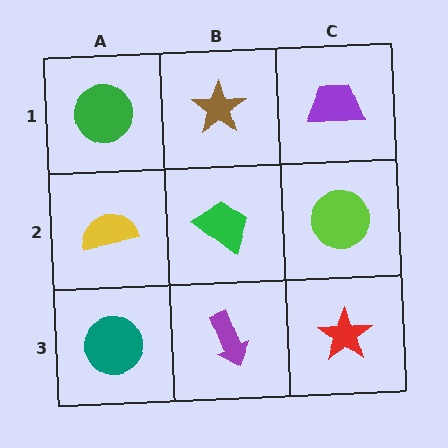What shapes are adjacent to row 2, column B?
A brown star (row 1, column B), a purple arrow (row 3, column B), a yellow semicircle (row 2, column A), a lime circle (row 2, column C).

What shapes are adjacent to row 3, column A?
A yellow semicircle (row 2, column A), a purple arrow (row 3, column B).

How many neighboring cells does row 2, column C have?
3.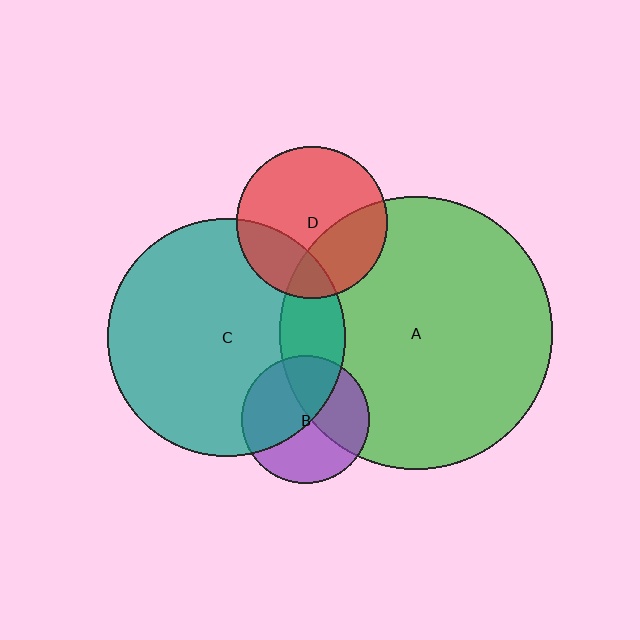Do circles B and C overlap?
Yes.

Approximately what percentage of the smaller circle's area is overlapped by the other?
Approximately 50%.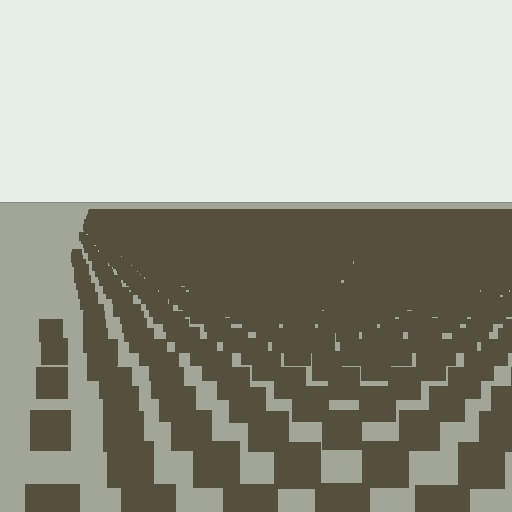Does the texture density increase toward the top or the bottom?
Density increases toward the top.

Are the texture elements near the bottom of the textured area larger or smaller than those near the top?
Larger. Near the bottom, elements are closer to the viewer and appear at a bigger on-screen size.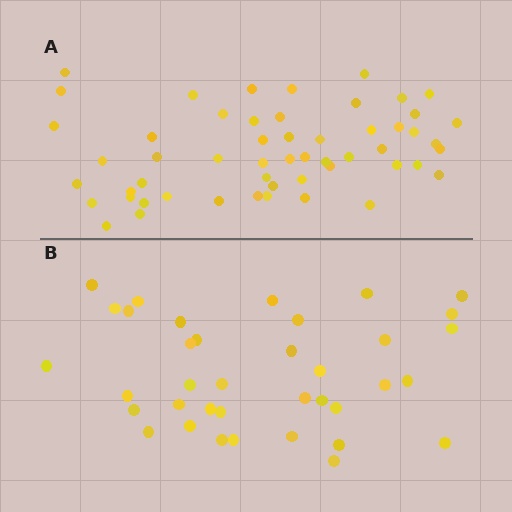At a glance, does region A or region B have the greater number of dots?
Region A (the top region) has more dots.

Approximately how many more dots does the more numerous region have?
Region A has approximately 15 more dots than region B.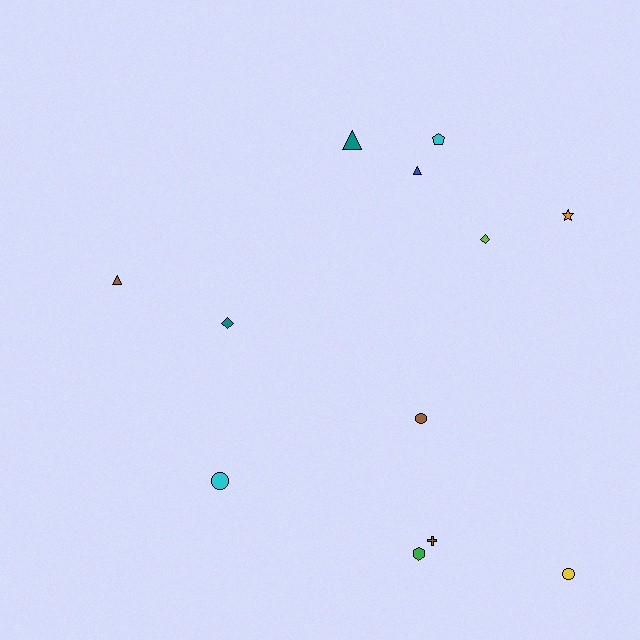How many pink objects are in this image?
There are no pink objects.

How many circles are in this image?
There are 3 circles.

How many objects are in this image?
There are 12 objects.